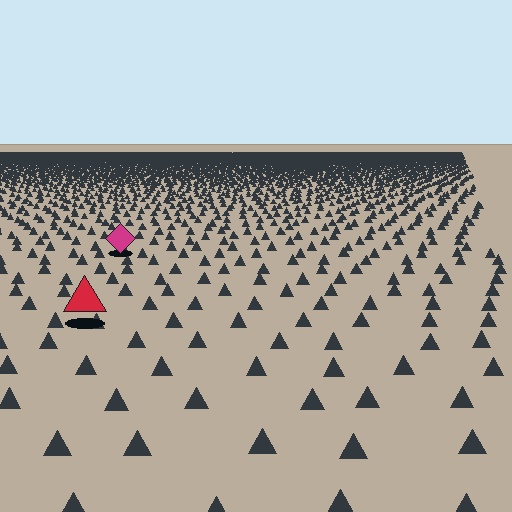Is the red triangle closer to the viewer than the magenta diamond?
Yes. The red triangle is closer — you can tell from the texture gradient: the ground texture is coarser near it.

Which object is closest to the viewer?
The red triangle is closest. The texture marks near it are larger and more spread out.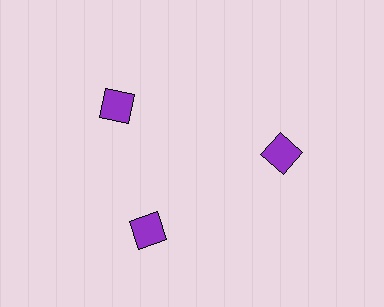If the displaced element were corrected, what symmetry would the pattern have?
It would have 3-fold rotational symmetry — the pattern would map onto itself every 120 degrees.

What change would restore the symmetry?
The symmetry would be restored by rotating it back into even spacing with its neighbors so that all 3 squares sit at equal angles and equal distance from the center.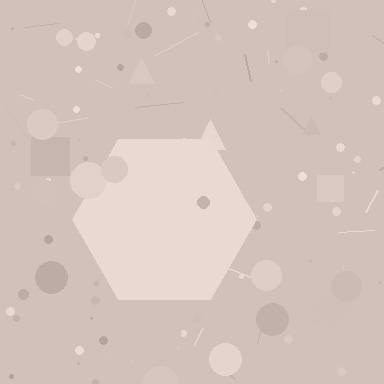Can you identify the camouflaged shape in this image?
The camouflaged shape is a hexagon.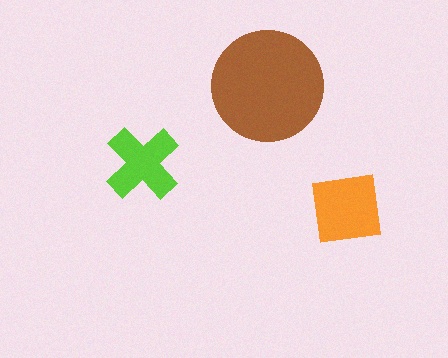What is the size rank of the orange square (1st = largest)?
2nd.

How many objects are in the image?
There are 3 objects in the image.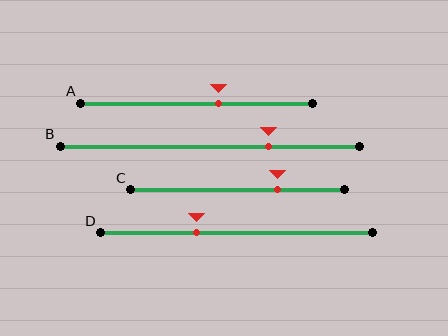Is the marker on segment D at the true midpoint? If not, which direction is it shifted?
No, the marker on segment D is shifted to the left by about 15% of the segment length.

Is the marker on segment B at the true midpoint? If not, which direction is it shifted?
No, the marker on segment B is shifted to the right by about 20% of the segment length.